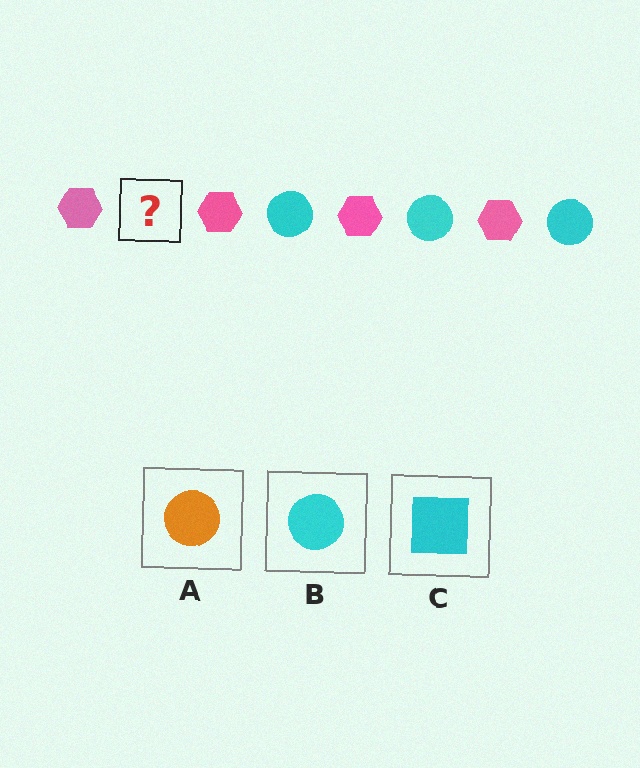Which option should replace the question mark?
Option B.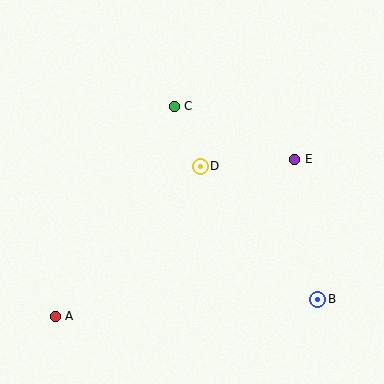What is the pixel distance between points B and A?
The distance between B and A is 263 pixels.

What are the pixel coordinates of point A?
Point A is at (55, 316).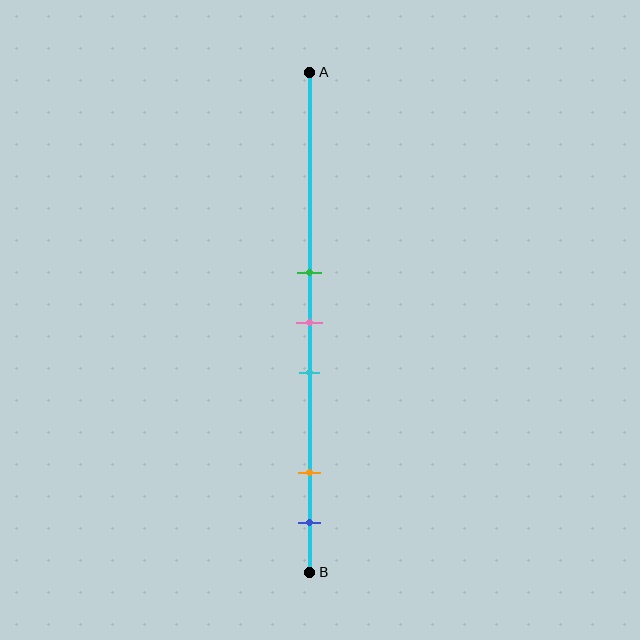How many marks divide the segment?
There are 5 marks dividing the segment.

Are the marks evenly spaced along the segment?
No, the marks are not evenly spaced.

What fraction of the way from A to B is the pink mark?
The pink mark is approximately 50% (0.5) of the way from A to B.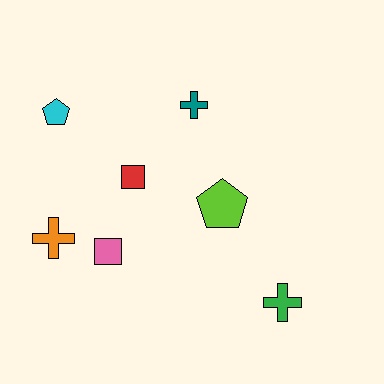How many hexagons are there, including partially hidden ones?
There are no hexagons.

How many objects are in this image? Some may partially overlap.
There are 7 objects.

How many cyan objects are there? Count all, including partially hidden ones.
There is 1 cyan object.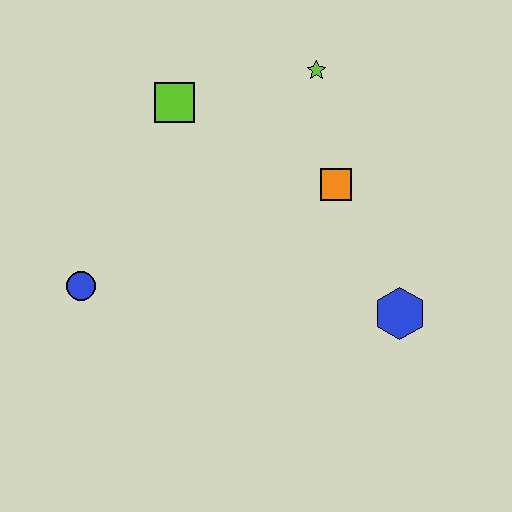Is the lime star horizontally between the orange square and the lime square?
Yes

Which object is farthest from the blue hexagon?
The blue circle is farthest from the blue hexagon.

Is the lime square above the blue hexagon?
Yes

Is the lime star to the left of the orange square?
Yes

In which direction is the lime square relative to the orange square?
The lime square is to the left of the orange square.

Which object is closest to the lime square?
The lime star is closest to the lime square.